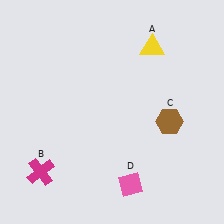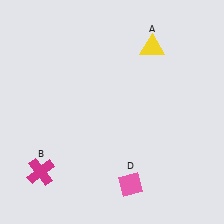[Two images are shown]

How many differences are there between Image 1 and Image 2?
There is 1 difference between the two images.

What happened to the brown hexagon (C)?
The brown hexagon (C) was removed in Image 2. It was in the bottom-right area of Image 1.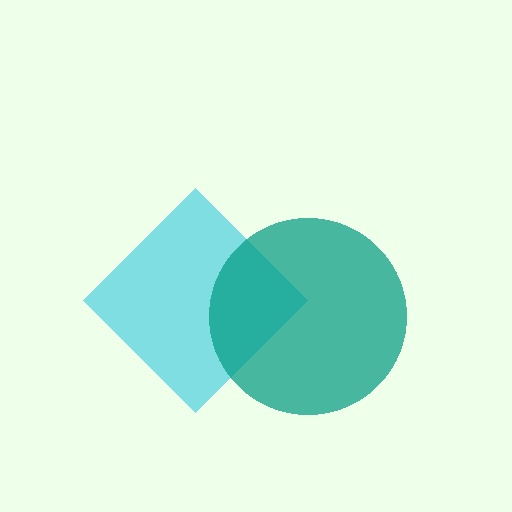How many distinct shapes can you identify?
There are 2 distinct shapes: a cyan diamond, a teal circle.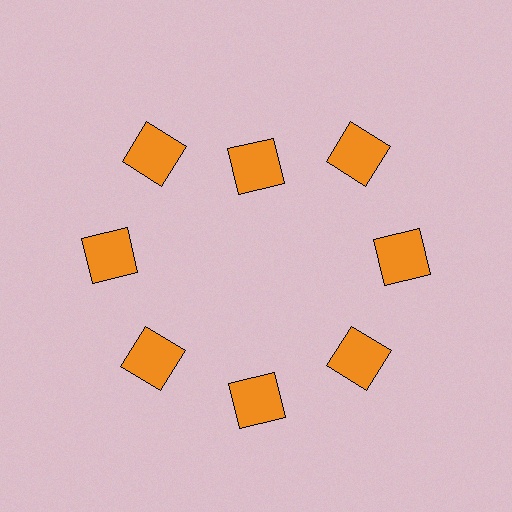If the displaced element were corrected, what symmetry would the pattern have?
It would have 8-fold rotational symmetry — the pattern would map onto itself every 45 degrees.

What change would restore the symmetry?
The symmetry would be restored by moving it outward, back onto the ring so that all 8 squares sit at equal angles and equal distance from the center.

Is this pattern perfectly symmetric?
No. The 8 orange squares are arranged in a ring, but one element near the 12 o'clock position is pulled inward toward the center, breaking the 8-fold rotational symmetry.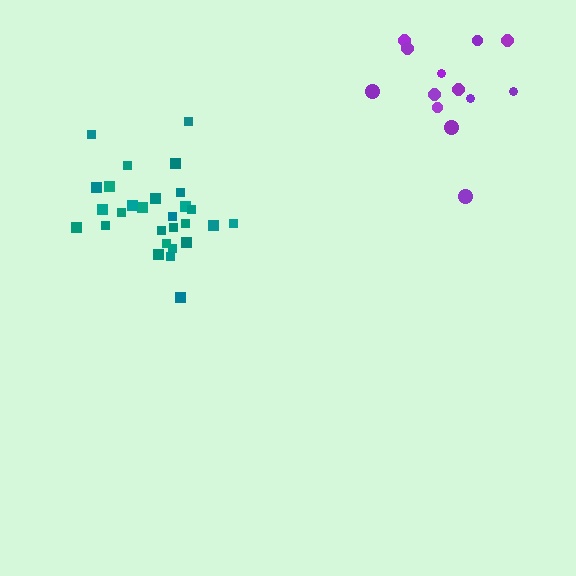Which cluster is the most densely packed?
Teal.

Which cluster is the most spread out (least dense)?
Purple.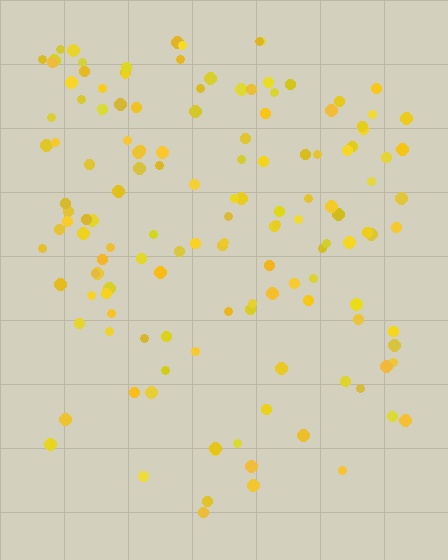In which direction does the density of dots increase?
From bottom to top, with the top side densest.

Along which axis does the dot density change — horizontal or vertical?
Vertical.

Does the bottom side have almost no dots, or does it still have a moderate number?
Still a moderate number, just noticeably fewer than the top.